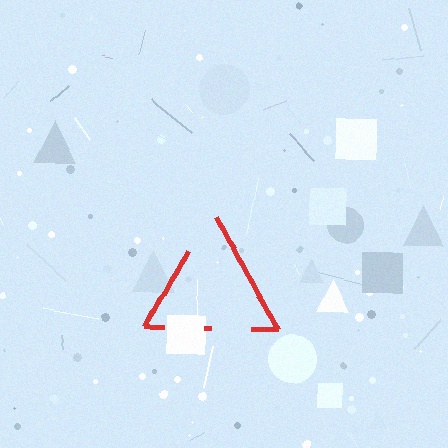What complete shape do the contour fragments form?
The contour fragments form a triangle.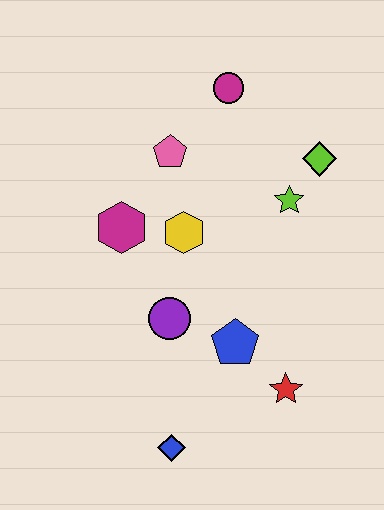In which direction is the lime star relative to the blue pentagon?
The lime star is above the blue pentagon.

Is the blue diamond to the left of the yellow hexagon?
Yes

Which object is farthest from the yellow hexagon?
The blue diamond is farthest from the yellow hexagon.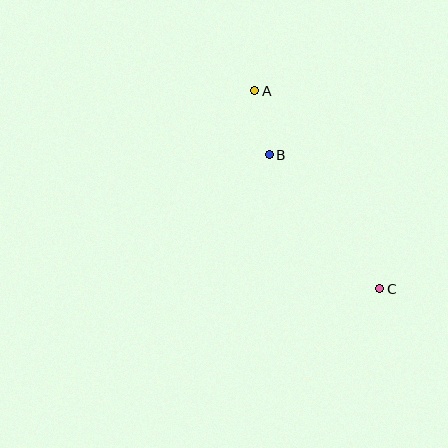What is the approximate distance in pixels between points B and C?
The distance between B and C is approximately 174 pixels.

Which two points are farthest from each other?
Points A and C are farthest from each other.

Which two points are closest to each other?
Points A and B are closest to each other.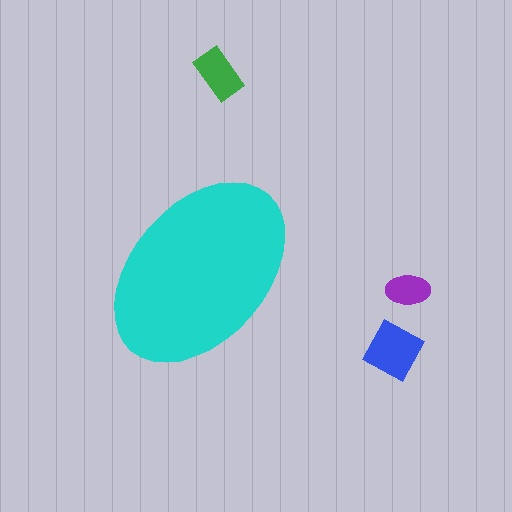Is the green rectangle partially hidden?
No, the green rectangle is fully visible.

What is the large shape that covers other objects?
A cyan ellipse.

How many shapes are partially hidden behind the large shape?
0 shapes are partially hidden.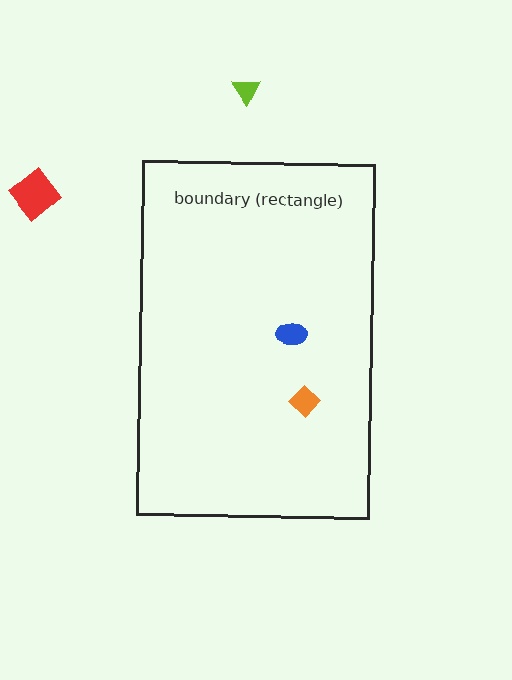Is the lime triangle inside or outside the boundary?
Outside.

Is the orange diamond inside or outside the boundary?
Inside.